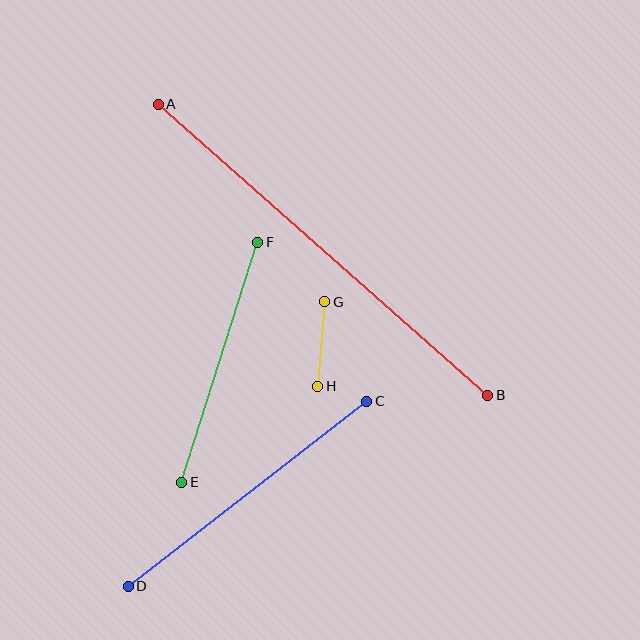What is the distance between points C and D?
The distance is approximately 302 pixels.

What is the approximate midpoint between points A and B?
The midpoint is at approximately (323, 250) pixels.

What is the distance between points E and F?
The distance is approximately 252 pixels.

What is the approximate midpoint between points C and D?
The midpoint is at approximately (247, 494) pixels.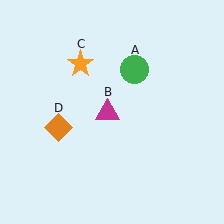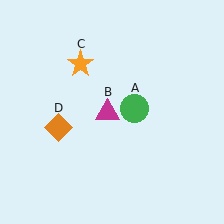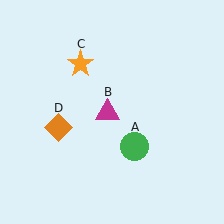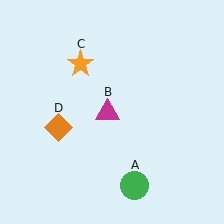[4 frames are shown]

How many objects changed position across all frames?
1 object changed position: green circle (object A).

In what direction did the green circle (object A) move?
The green circle (object A) moved down.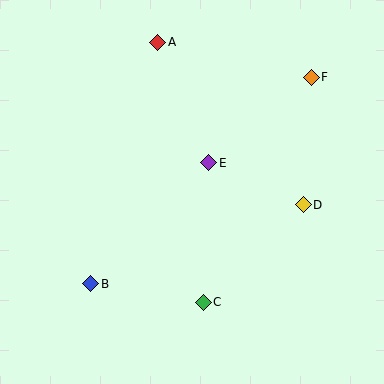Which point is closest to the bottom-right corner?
Point D is closest to the bottom-right corner.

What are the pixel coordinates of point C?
Point C is at (203, 302).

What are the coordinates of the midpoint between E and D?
The midpoint between E and D is at (256, 184).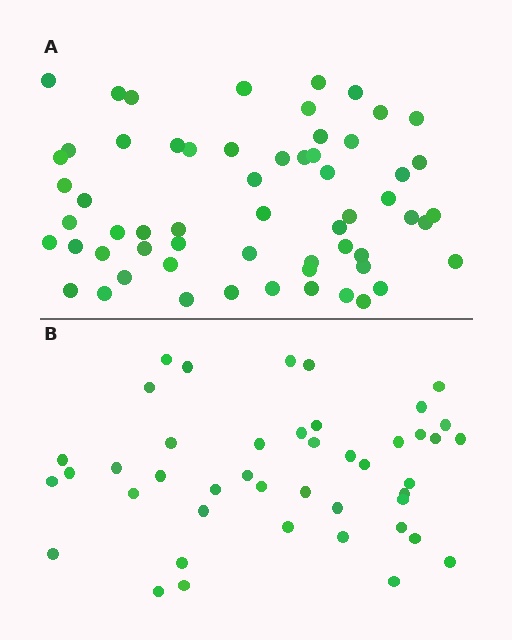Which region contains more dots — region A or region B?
Region A (the top region) has more dots.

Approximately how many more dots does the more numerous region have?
Region A has approximately 15 more dots than region B.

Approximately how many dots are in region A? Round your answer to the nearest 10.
About 60 dots.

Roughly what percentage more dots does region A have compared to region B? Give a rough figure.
About 35% more.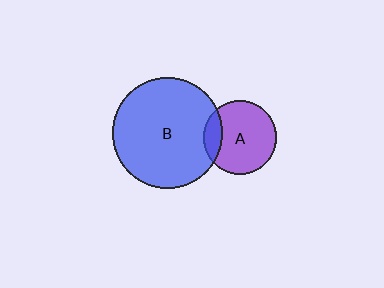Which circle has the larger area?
Circle B (blue).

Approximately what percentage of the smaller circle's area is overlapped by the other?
Approximately 15%.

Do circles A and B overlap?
Yes.